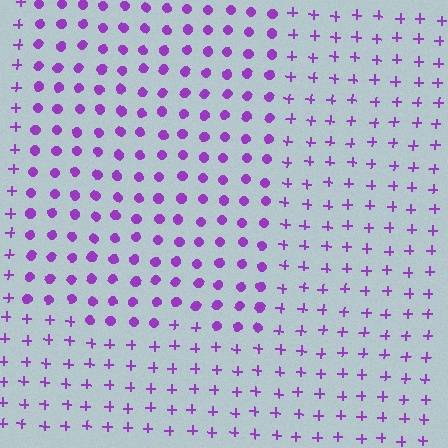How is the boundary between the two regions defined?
The boundary is defined by a change in element shape: circles inside vs. plus signs outside. All elements share the same color and spacing.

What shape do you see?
I see a rectangle.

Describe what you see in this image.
The image is filled with small purple elements arranged in a uniform grid. A rectangle-shaped region contains circles, while the surrounding area contains plus signs. The boundary is defined purely by the change in element shape.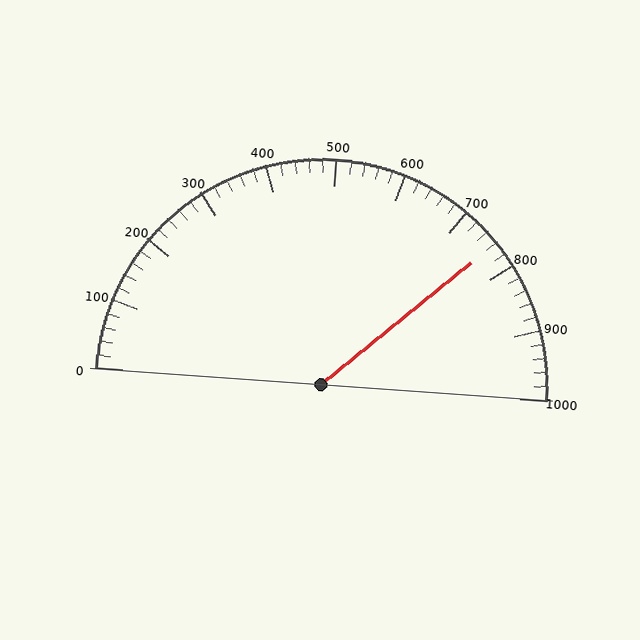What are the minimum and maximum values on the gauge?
The gauge ranges from 0 to 1000.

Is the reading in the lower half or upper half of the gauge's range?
The reading is in the upper half of the range (0 to 1000).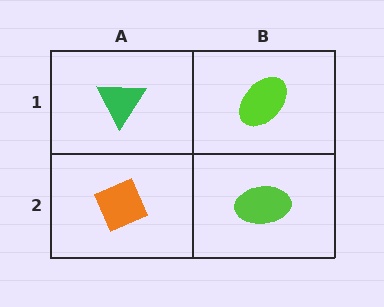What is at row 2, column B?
A lime ellipse.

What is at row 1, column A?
A green triangle.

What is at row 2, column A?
An orange diamond.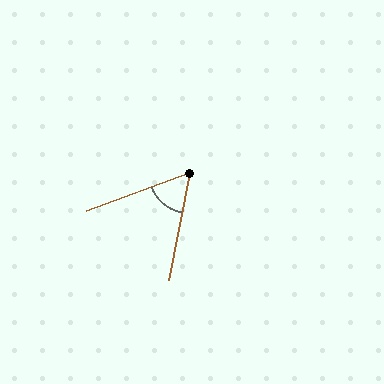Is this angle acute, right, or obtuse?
It is acute.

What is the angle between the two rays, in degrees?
Approximately 59 degrees.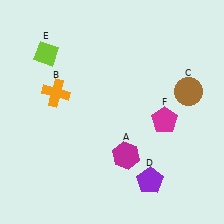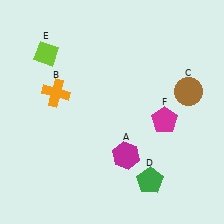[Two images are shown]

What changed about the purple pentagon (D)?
In Image 1, D is purple. In Image 2, it changed to green.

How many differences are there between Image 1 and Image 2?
There is 1 difference between the two images.